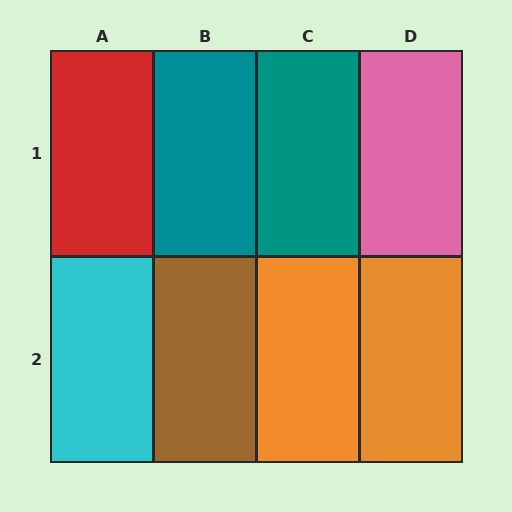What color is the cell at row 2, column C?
Orange.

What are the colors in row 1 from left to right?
Red, teal, teal, pink.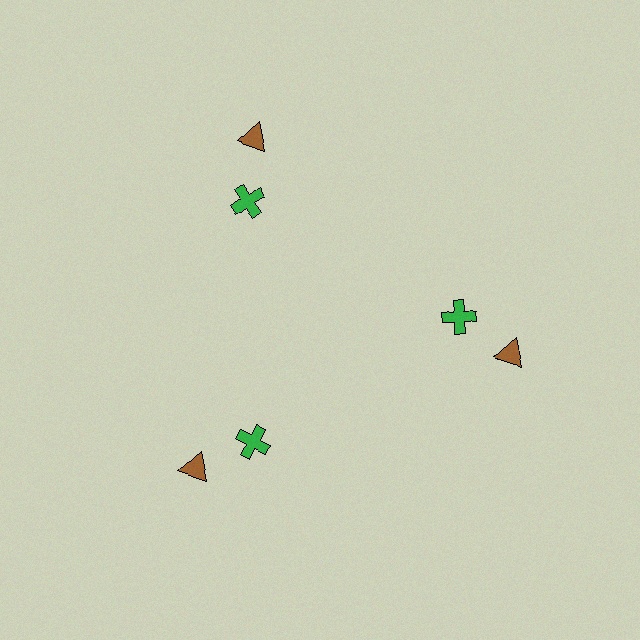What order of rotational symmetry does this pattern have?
This pattern has 3-fold rotational symmetry.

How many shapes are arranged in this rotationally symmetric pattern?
There are 6 shapes, arranged in 3 groups of 2.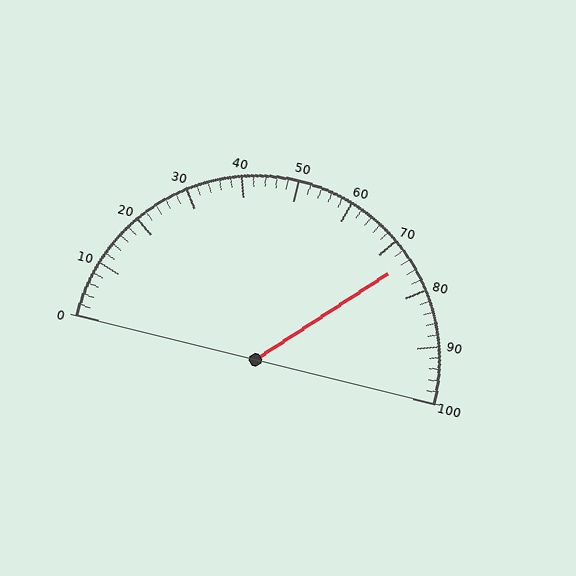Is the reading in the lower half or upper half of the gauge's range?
The reading is in the upper half of the range (0 to 100).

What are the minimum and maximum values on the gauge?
The gauge ranges from 0 to 100.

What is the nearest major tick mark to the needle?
The nearest major tick mark is 70.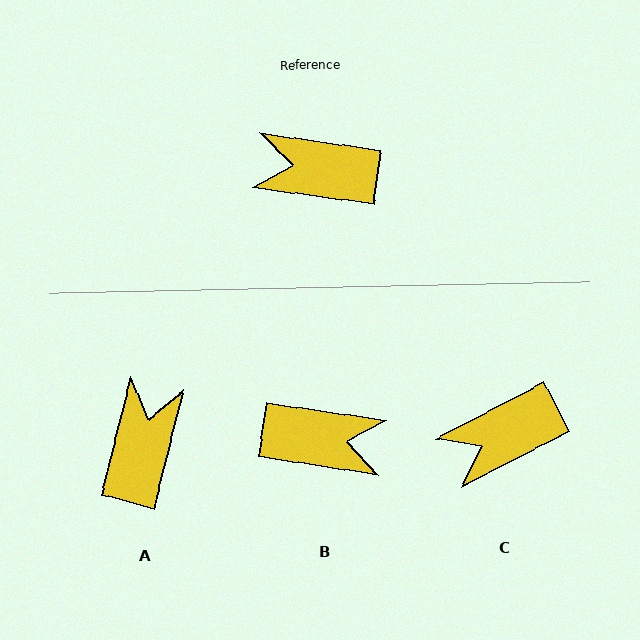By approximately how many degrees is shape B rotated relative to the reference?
Approximately 180 degrees counter-clockwise.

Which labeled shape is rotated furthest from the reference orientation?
B, about 180 degrees away.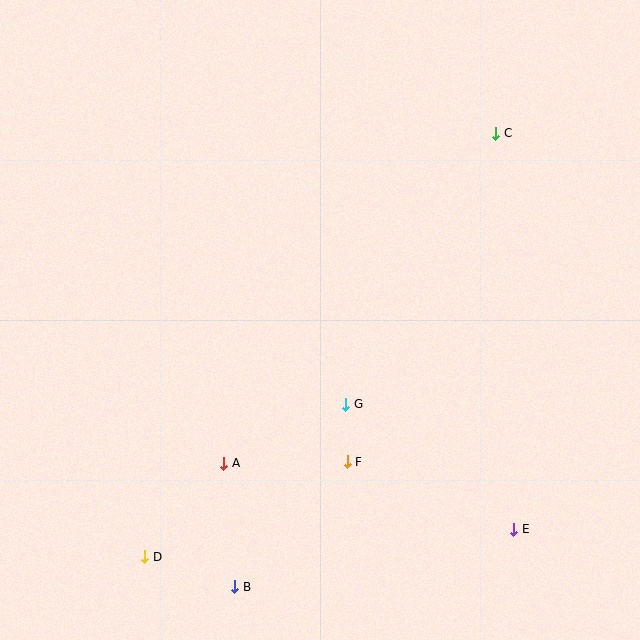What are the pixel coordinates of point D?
Point D is at (145, 557).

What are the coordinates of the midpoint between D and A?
The midpoint between D and A is at (184, 510).